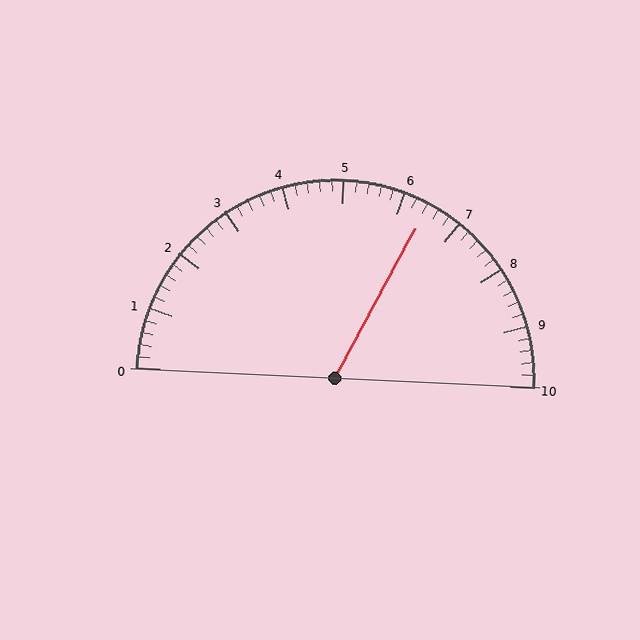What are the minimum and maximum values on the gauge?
The gauge ranges from 0 to 10.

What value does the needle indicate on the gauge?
The needle indicates approximately 6.4.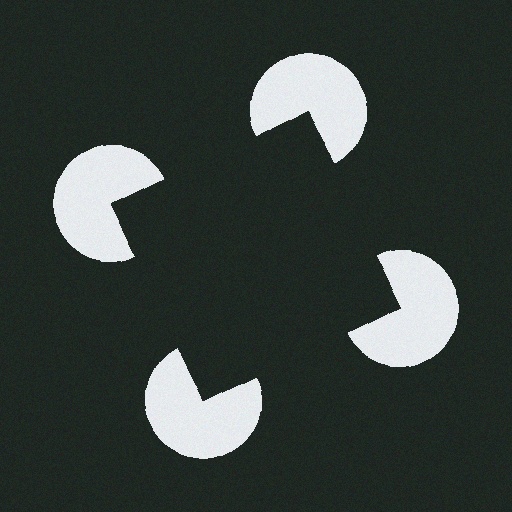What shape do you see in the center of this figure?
An illusory square — its edges are inferred from the aligned wedge cuts in the pac-man discs, not physically drawn.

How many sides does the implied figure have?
4 sides.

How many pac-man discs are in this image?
There are 4 — one at each vertex of the illusory square.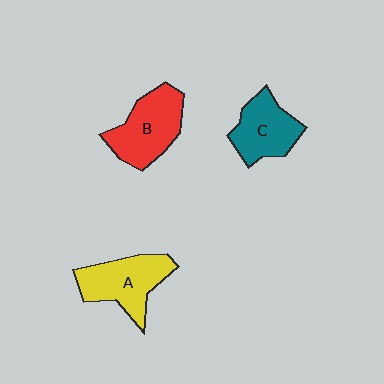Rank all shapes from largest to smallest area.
From largest to smallest: B (red), A (yellow), C (teal).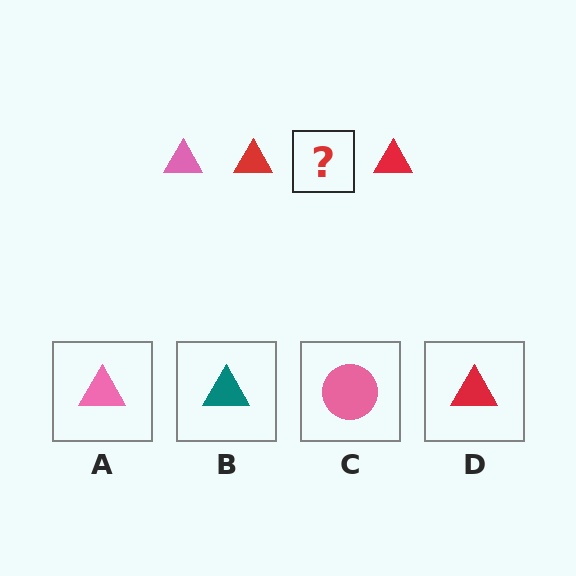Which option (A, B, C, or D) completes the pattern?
A.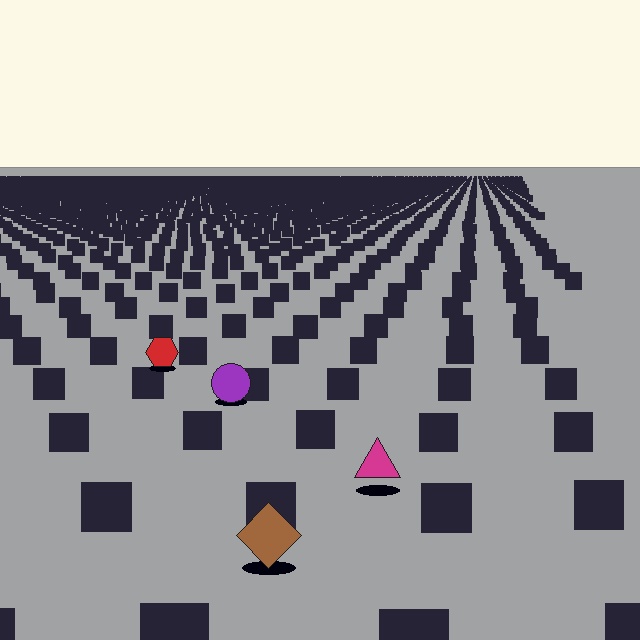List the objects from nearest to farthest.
From nearest to farthest: the brown diamond, the magenta triangle, the purple circle, the red hexagon.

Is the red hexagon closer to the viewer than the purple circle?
No. The purple circle is closer — you can tell from the texture gradient: the ground texture is coarser near it.